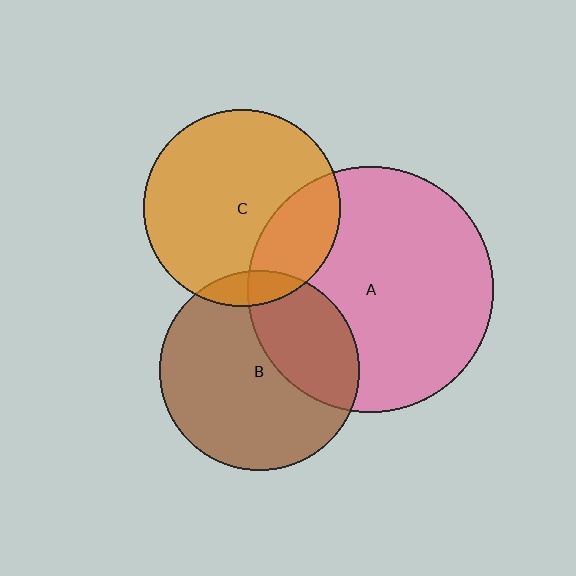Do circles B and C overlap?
Yes.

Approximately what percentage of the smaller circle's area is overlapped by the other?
Approximately 10%.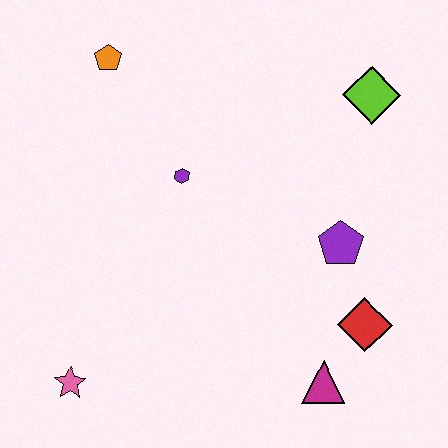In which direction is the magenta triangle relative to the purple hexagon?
The magenta triangle is below the purple hexagon.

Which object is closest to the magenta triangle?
The red diamond is closest to the magenta triangle.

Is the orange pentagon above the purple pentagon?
Yes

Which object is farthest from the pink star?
The lime diamond is farthest from the pink star.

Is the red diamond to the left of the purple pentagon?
No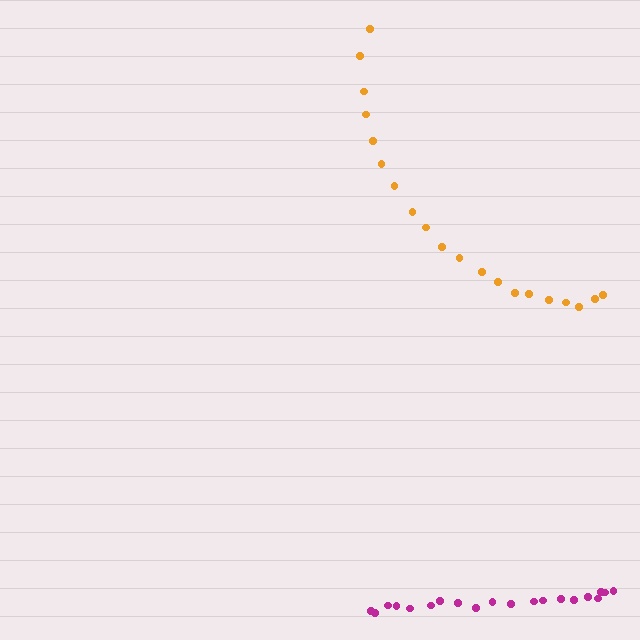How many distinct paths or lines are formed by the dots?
There are 2 distinct paths.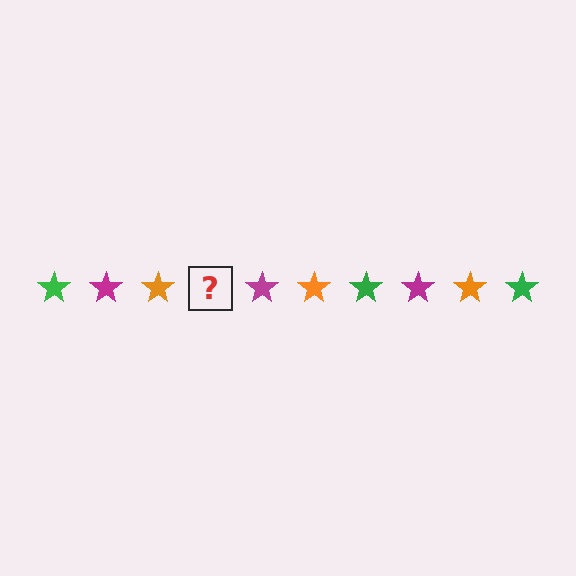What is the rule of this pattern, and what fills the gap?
The rule is that the pattern cycles through green, magenta, orange stars. The gap should be filled with a green star.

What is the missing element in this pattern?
The missing element is a green star.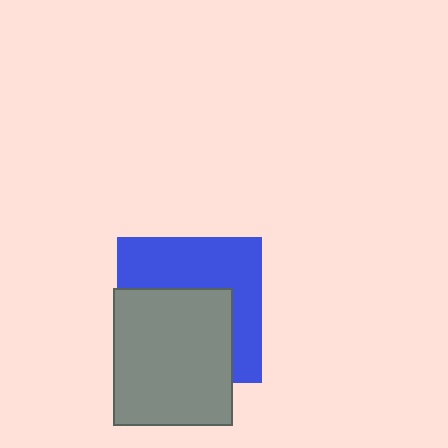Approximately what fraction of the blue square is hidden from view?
Roughly 53% of the blue square is hidden behind the gray rectangle.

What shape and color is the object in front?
The object in front is a gray rectangle.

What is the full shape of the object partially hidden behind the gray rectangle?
The partially hidden object is a blue square.